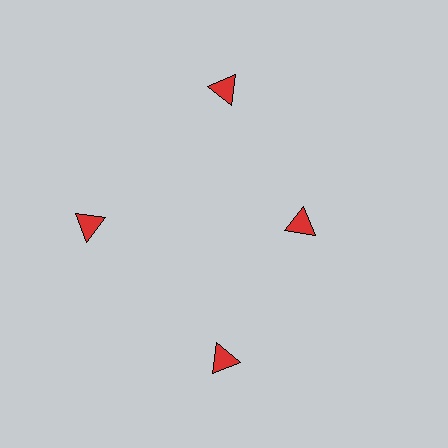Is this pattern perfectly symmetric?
No. The 4 red triangles are arranged in a ring, but one element near the 3 o'clock position is pulled inward toward the center, breaking the 4-fold rotational symmetry.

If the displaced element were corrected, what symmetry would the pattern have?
It would have 4-fold rotational symmetry — the pattern would map onto itself every 90 degrees.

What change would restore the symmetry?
The symmetry would be restored by moving it outward, back onto the ring so that all 4 triangles sit at equal angles and equal distance from the center.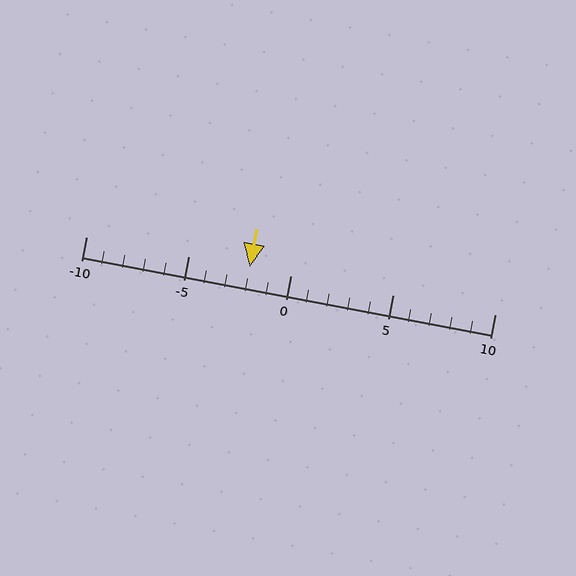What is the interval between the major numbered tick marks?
The major tick marks are spaced 5 units apart.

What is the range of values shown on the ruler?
The ruler shows values from -10 to 10.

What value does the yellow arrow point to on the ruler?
The yellow arrow points to approximately -2.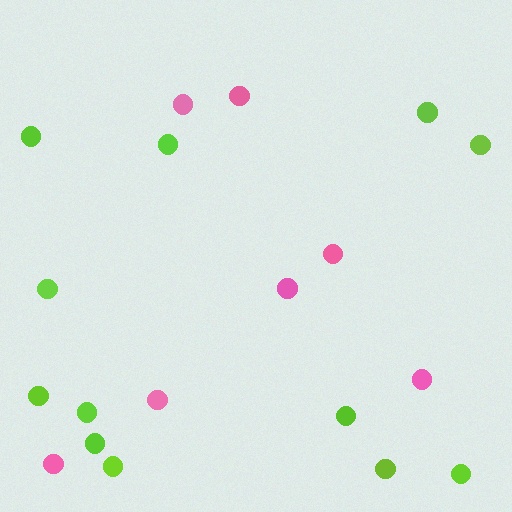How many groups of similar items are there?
There are 2 groups: one group of pink circles (7) and one group of lime circles (12).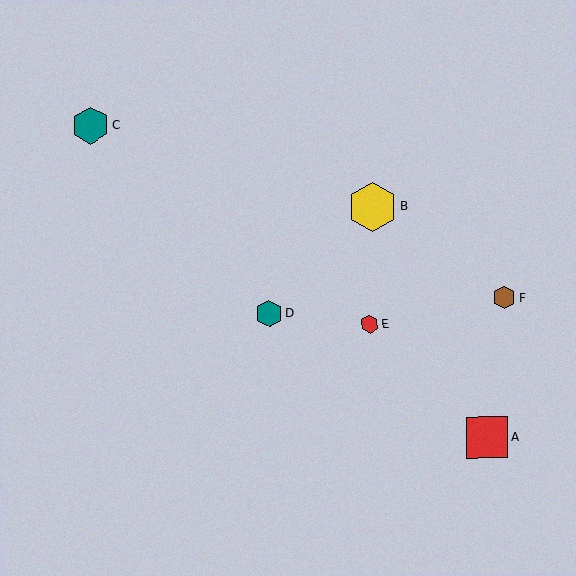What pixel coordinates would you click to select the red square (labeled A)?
Click at (487, 437) to select the red square A.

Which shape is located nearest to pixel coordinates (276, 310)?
The teal hexagon (labeled D) at (269, 314) is nearest to that location.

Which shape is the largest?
The yellow hexagon (labeled B) is the largest.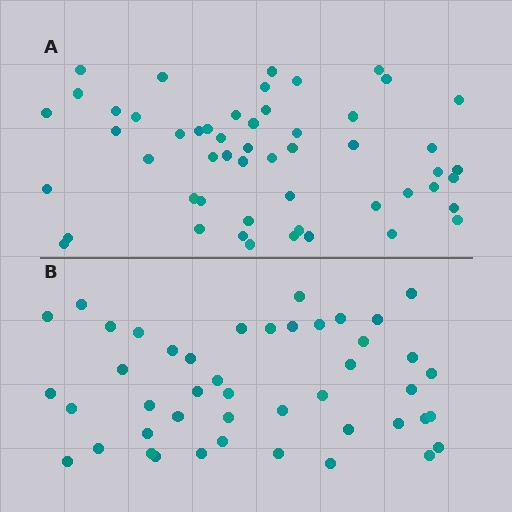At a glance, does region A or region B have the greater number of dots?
Region A (the top region) has more dots.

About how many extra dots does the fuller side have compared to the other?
Region A has roughly 8 or so more dots than region B.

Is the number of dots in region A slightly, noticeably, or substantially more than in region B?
Region A has only slightly more — the two regions are fairly close. The ratio is roughly 1.2 to 1.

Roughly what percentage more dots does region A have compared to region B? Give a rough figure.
About 20% more.